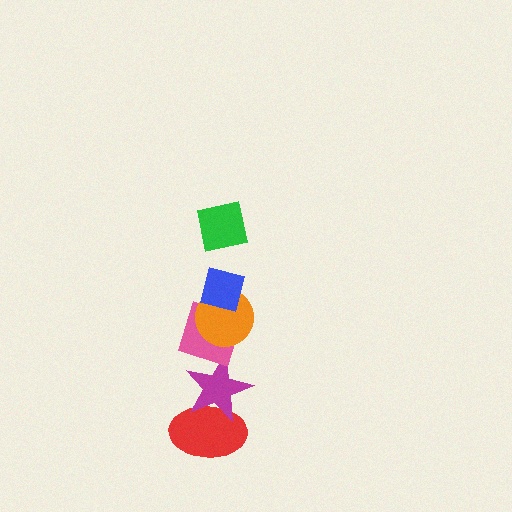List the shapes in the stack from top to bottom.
From top to bottom: the green square, the blue square, the orange circle, the pink diamond, the magenta star, the red ellipse.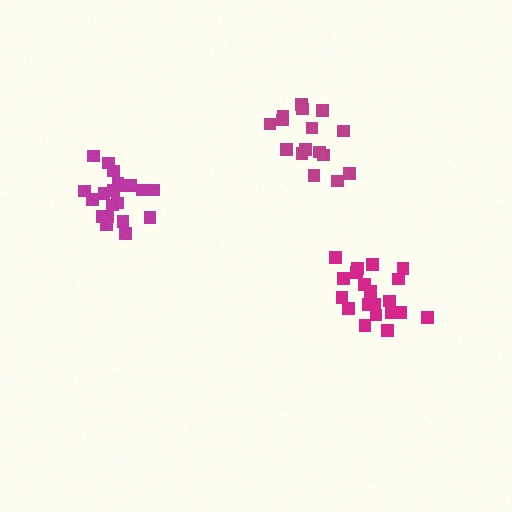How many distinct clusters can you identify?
There are 3 distinct clusters.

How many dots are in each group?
Group 1: 20 dots, Group 2: 16 dots, Group 3: 20 dots (56 total).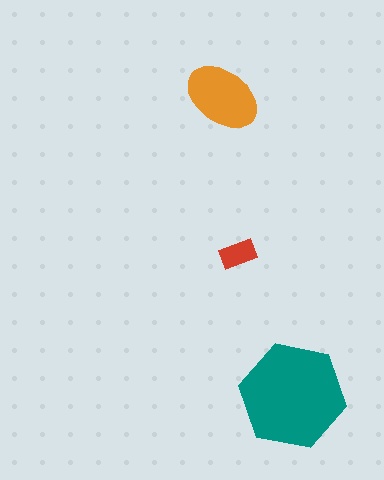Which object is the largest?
The teal hexagon.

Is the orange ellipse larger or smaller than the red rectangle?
Larger.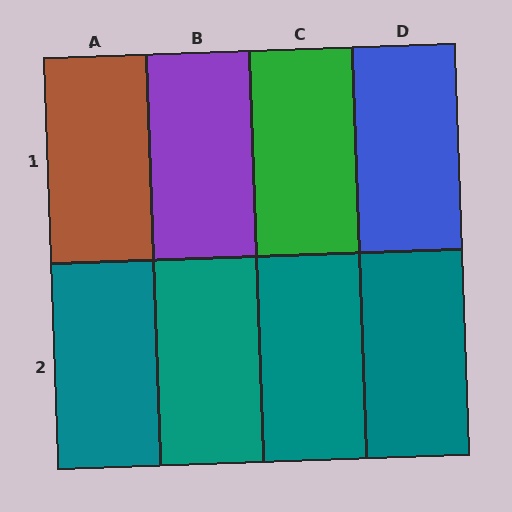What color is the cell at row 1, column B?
Purple.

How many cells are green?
1 cell is green.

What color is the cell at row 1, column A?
Brown.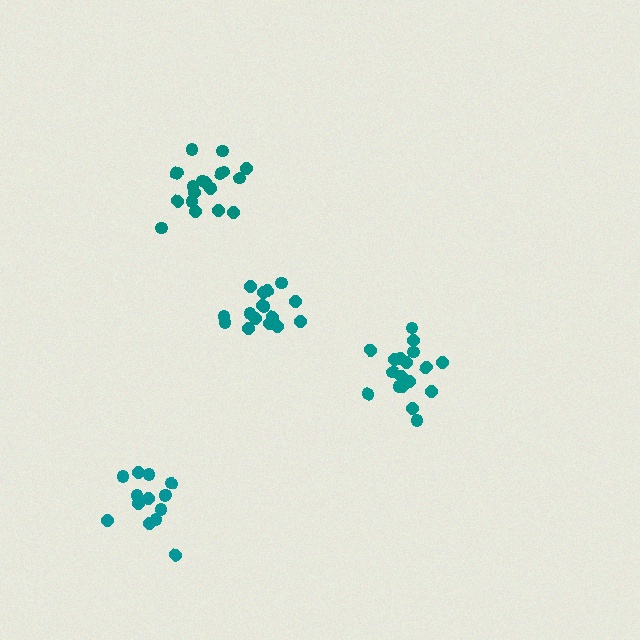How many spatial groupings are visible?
There are 4 spatial groupings.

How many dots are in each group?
Group 1: 17 dots, Group 2: 20 dots, Group 3: 14 dots, Group 4: 18 dots (69 total).